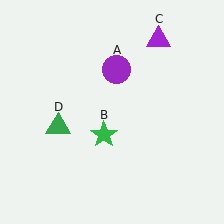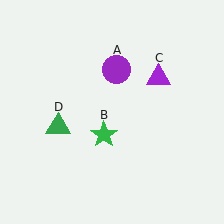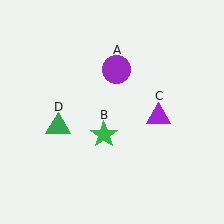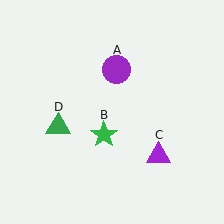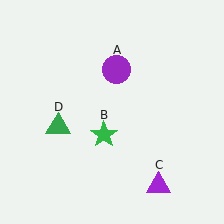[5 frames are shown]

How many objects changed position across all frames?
1 object changed position: purple triangle (object C).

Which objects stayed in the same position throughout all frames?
Purple circle (object A) and green star (object B) and green triangle (object D) remained stationary.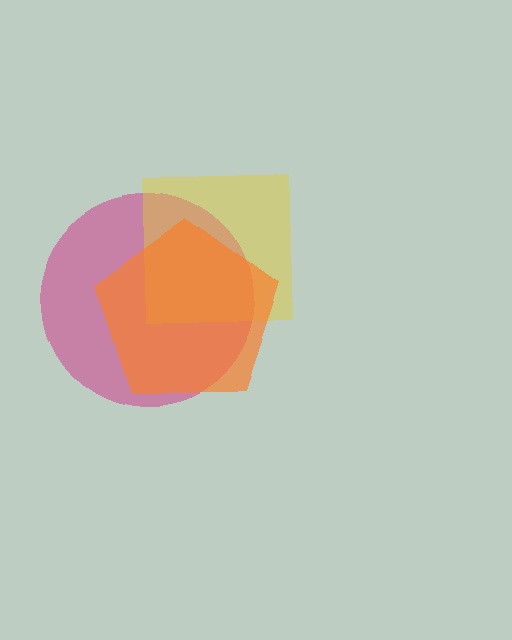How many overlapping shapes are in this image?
There are 3 overlapping shapes in the image.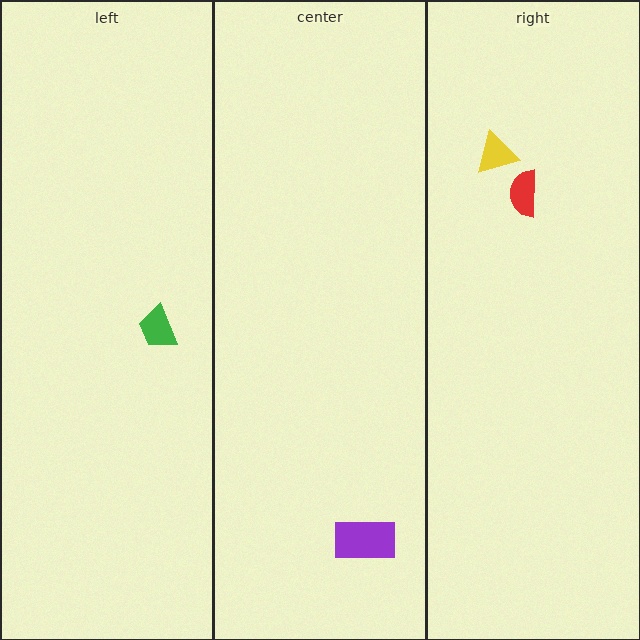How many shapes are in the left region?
1.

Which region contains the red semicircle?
The right region.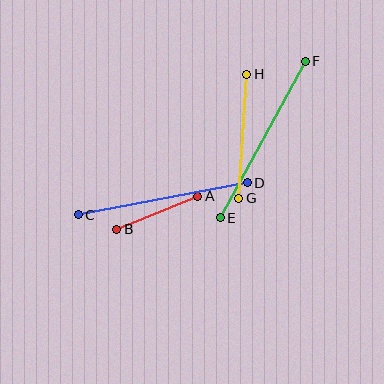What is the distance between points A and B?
The distance is approximately 88 pixels.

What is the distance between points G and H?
The distance is approximately 124 pixels.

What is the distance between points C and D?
The distance is approximately 172 pixels.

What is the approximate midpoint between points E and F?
The midpoint is at approximately (263, 139) pixels.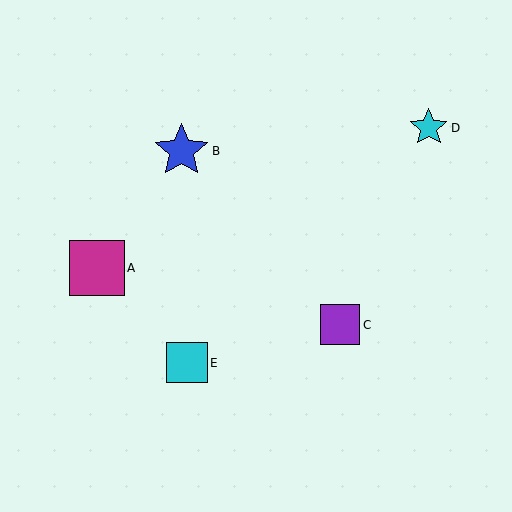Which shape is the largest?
The magenta square (labeled A) is the largest.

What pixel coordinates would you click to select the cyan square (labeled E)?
Click at (187, 363) to select the cyan square E.